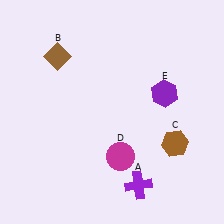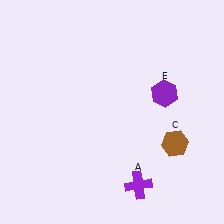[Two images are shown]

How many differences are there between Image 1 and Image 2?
There are 2 differences between the two images.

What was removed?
The brown diamond (B), the magenta circle (D) were removed in Image 2.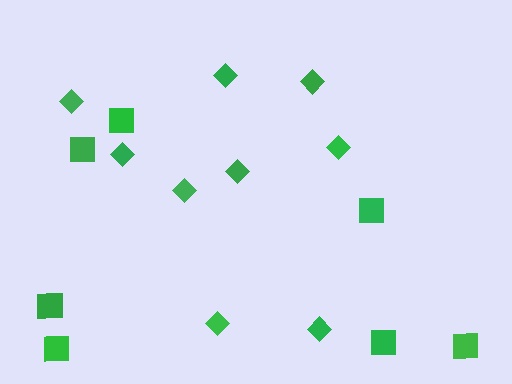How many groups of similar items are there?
There are 2 groups: one group of diamonds (9) and one group of squares (7).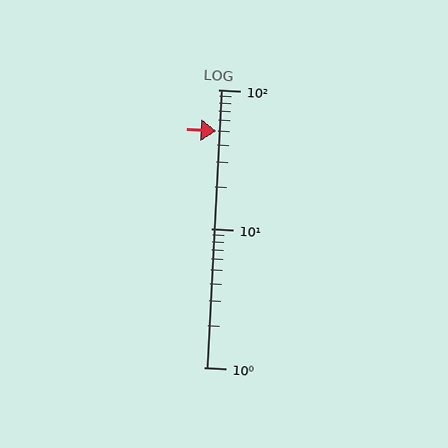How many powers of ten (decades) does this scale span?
The scale spans 2 decades, from 1 to 100.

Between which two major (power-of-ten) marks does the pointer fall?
The pointer is between 10 and 100.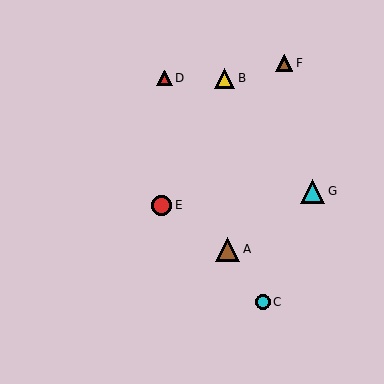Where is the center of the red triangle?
The center of the red triangle is at (165, 78).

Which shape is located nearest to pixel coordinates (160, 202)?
The red circle (labeled E) at (161, 205) is nearest to that location.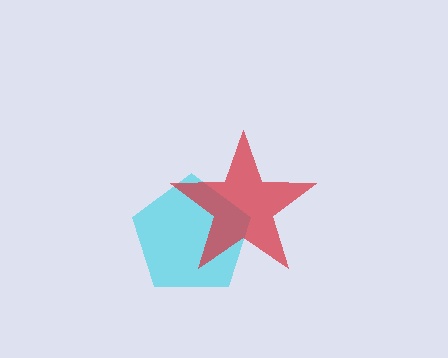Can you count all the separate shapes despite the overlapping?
Yes, there are 2 separate shapes.